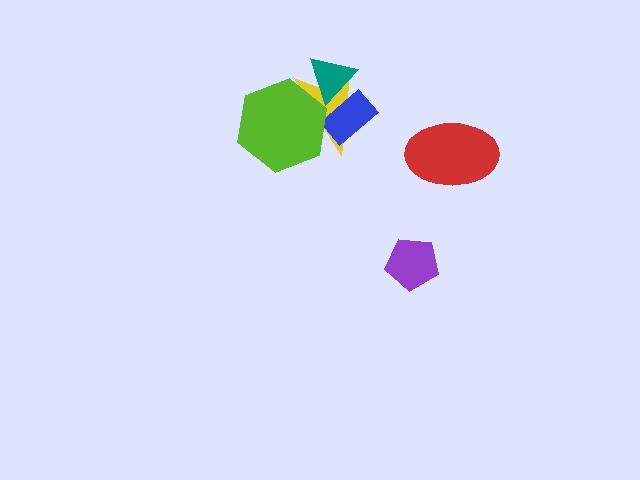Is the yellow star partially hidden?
Yes, it is partially covered by another shape.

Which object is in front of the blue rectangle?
The teal triangle is in front of the blue rectangle.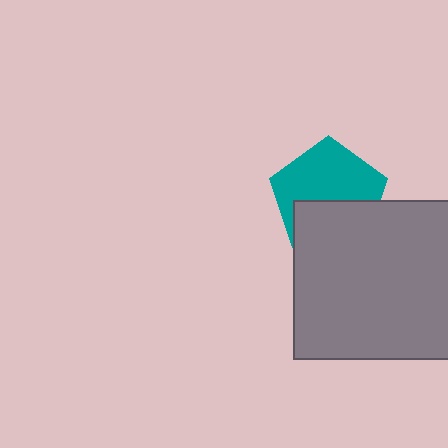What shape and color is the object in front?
The object in front is a gray rectangle.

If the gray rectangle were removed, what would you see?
You would see the complete teal pentagon.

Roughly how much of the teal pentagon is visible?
About half of it is visible (roughly 59%).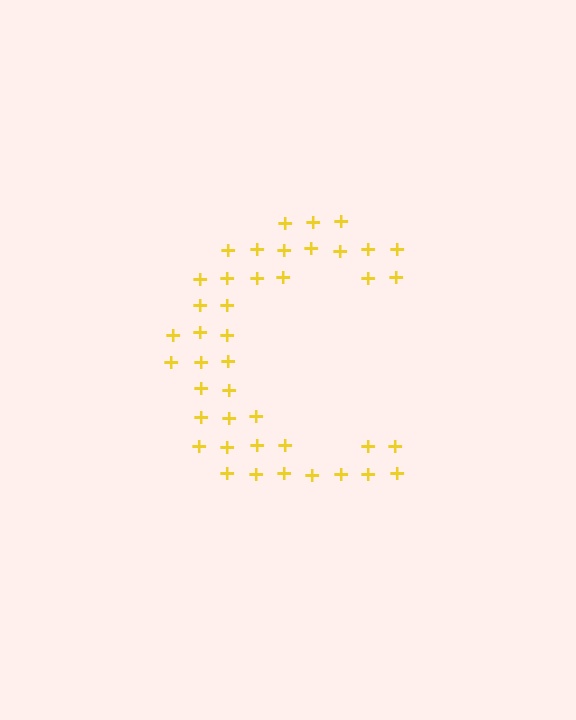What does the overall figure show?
The overall figure shows the letter C.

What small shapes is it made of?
It is made of small plus signs.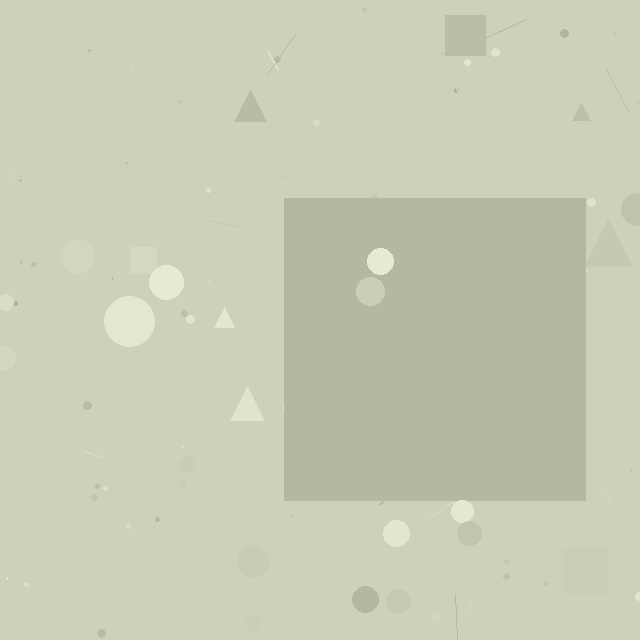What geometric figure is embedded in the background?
A square is embedded in the background.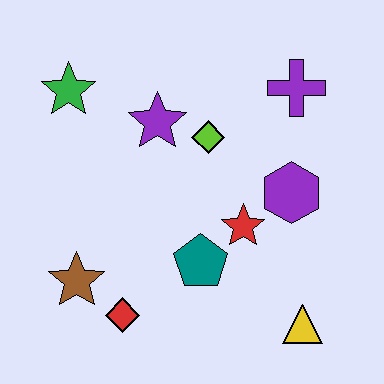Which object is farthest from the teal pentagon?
The green star is farthest from the teal pentagon.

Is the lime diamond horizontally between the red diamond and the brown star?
No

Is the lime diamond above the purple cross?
No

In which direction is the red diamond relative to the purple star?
The red diamond is below the purple star.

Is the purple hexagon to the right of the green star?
Yes